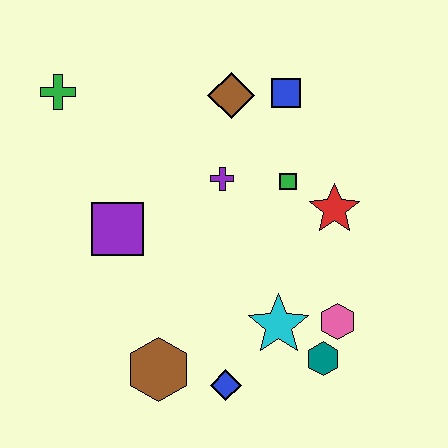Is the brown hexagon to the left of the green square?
Yes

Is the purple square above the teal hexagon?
Yes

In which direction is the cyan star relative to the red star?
The cyan star is below the red star.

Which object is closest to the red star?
The green square is closest to the red star.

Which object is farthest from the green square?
The green cross is farthest from the green square.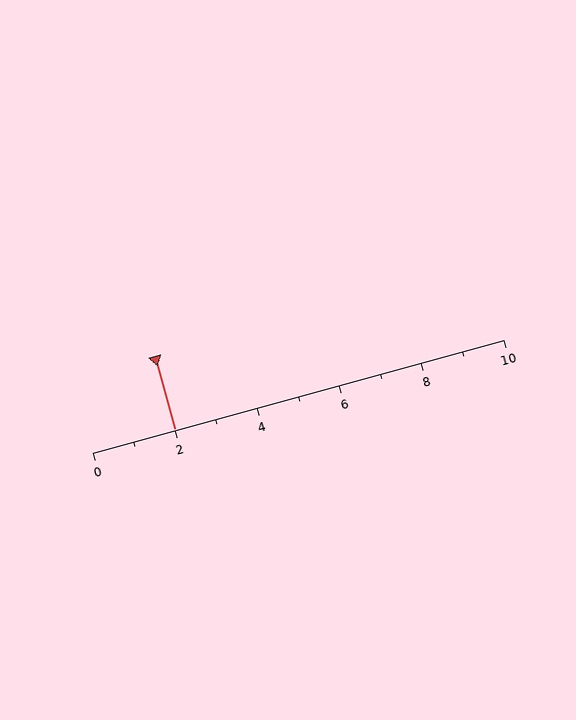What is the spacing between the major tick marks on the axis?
The major ticks are spaced 2 apart.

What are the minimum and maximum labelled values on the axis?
The axis runs from 0 to 10.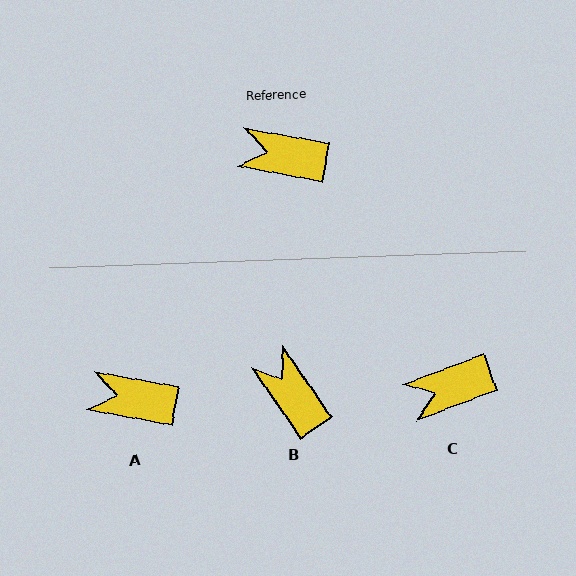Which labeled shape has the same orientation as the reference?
A.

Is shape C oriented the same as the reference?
No, it is off by about 31 degrees.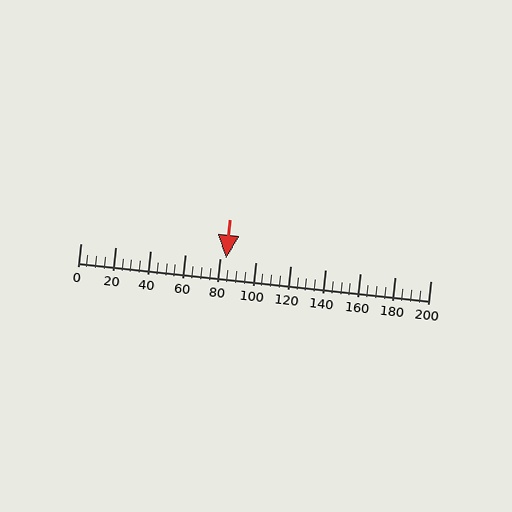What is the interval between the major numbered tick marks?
The major tick marks are spaced 20 units apart.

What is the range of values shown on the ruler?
The ruler shows values from 0 to 200.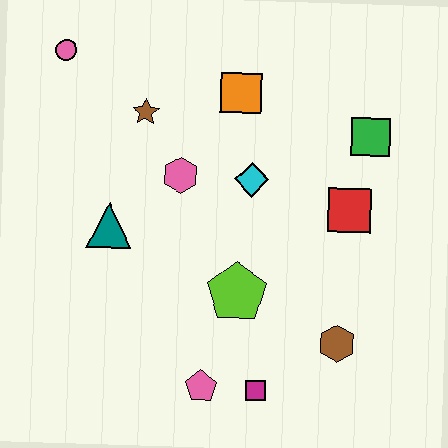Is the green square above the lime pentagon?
Yes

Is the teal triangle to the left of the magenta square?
Yes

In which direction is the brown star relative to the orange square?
The brown star is to the left of the orange square.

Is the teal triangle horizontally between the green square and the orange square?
No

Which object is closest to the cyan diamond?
The pink hexagon is closest to the cyan diamond.